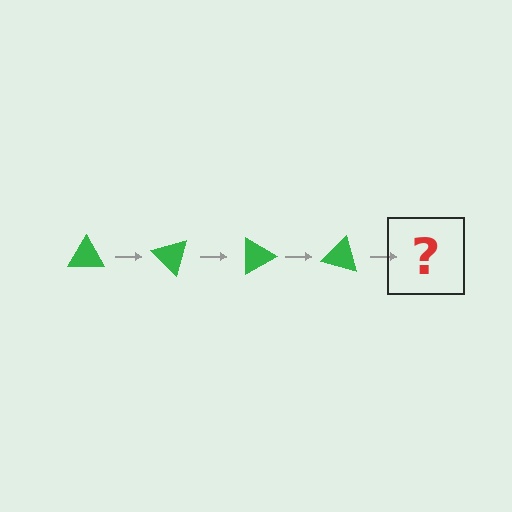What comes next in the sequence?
The next element should be a green triangle rotated 180 degrees.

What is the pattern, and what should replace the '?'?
The pattern is that the triangle rotates 45 degrees each step. The '?' should be a green triangle rotated 180 degrees.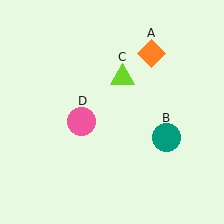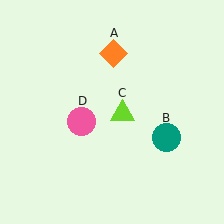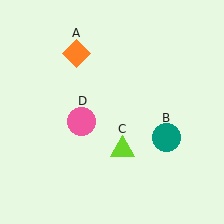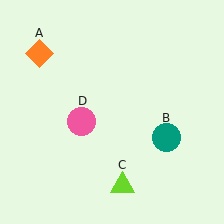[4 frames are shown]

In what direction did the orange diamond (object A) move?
The orange diamond (object A) moved left.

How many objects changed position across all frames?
2 objects changed position: orange diamond (object A), lime triangle (object C).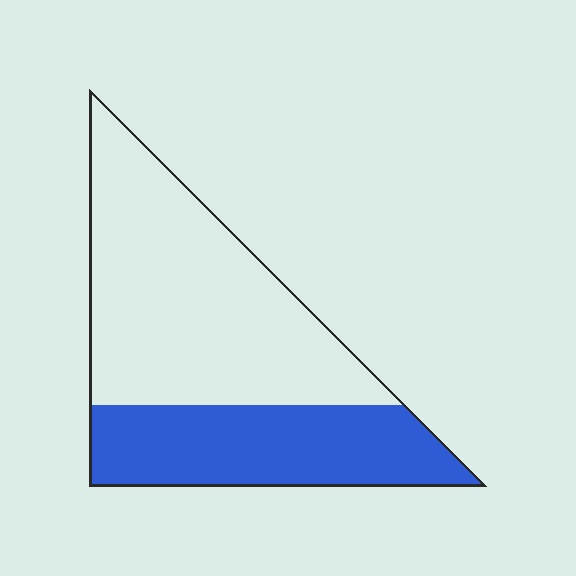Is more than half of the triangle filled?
No.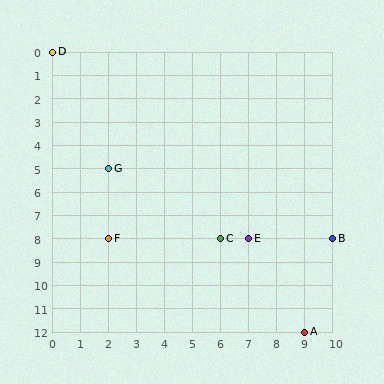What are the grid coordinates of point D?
Point D is at grid coordinates (0, 0).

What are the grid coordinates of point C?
Point C is at grid coordinates (6, 8).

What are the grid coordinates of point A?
Point A is at grid coordinates (9, 12).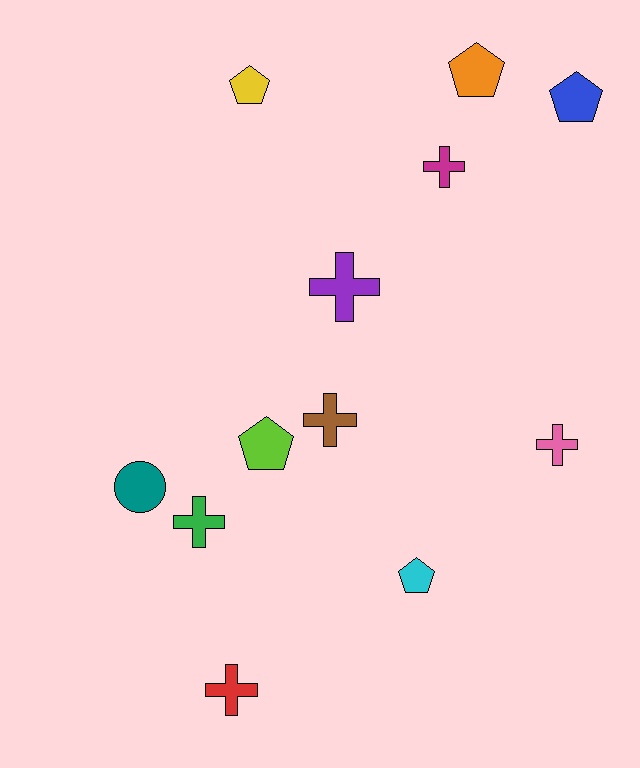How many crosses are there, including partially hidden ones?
There are 6 crosses.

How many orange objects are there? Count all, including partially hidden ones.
There is 1 orange object.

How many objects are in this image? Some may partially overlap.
There are 12 objects.